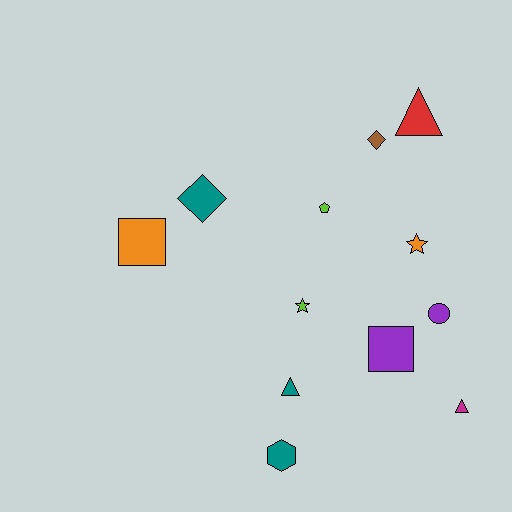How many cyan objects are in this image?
There are no cyan objects.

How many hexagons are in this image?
There is 1 hexagon.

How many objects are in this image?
There are 12 objects.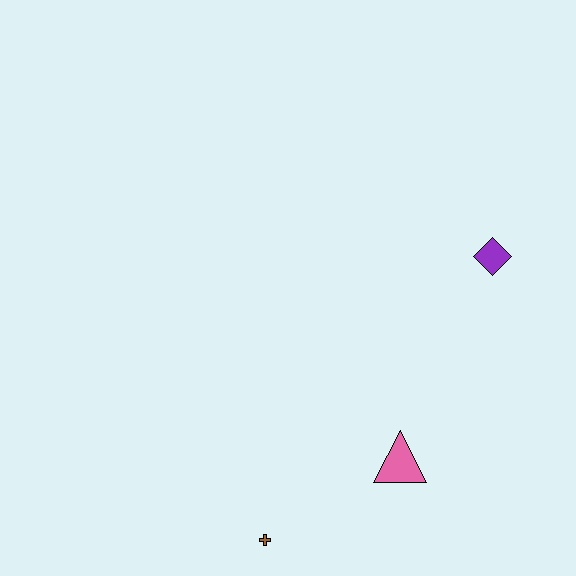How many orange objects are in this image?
There are no orange objects.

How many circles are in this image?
There are no circles.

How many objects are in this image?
There are 3 objects.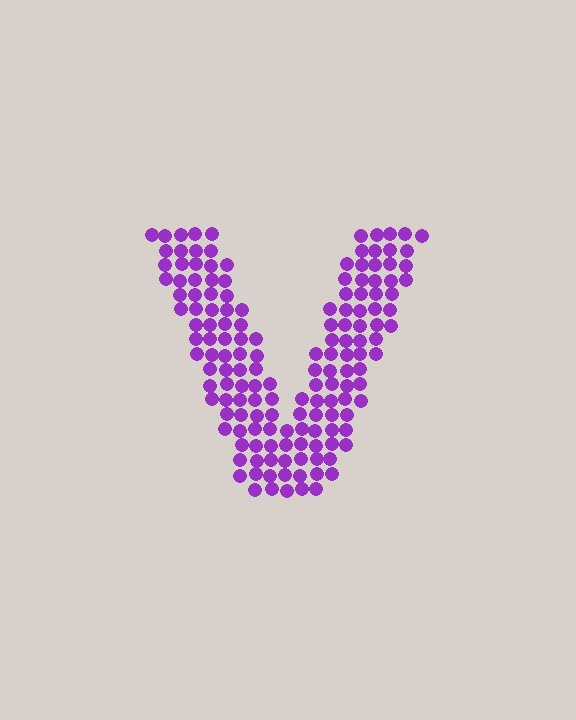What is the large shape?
The large shape is the letter V.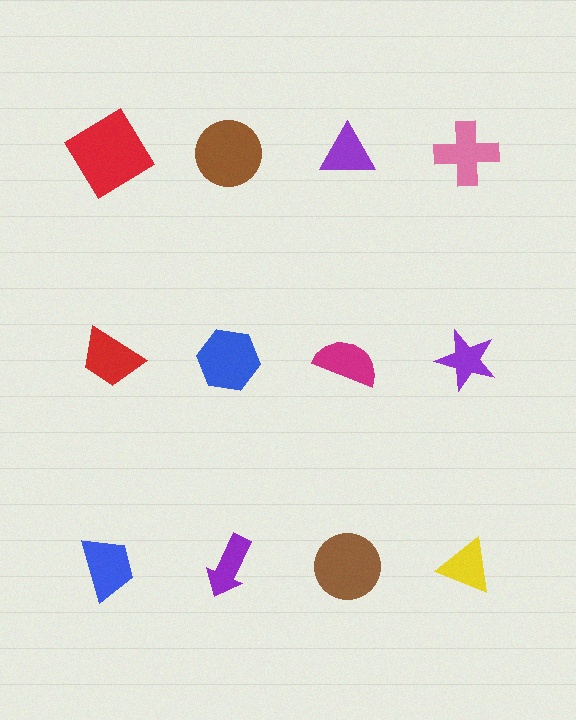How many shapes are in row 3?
4 shapes.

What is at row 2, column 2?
A blue hexagon.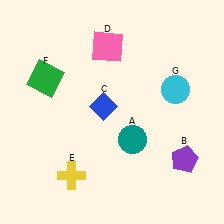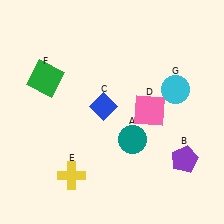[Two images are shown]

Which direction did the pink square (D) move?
The pink square (D) moved down.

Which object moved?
The pink square (D) moved down.